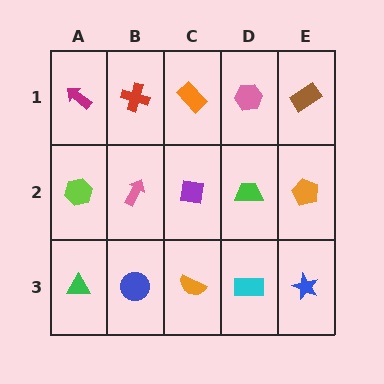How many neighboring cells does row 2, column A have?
3.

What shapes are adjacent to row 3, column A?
A lime hexagon (row 2, column A), a blue circle (row 3, column B).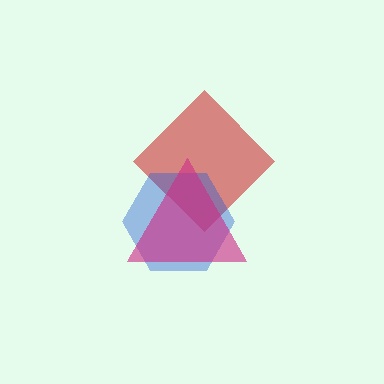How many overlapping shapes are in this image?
There are 3 overlapping shapes in the image.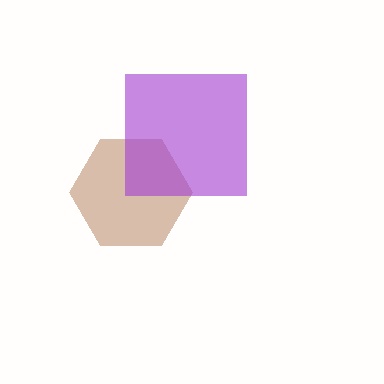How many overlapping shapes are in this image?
There are 2 overlapping shapes in the image.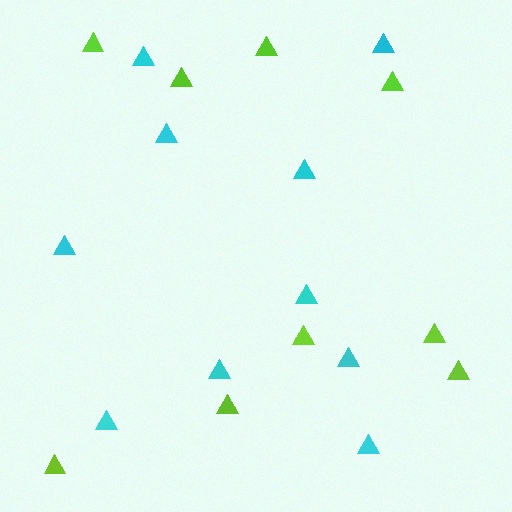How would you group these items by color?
There are 2 groups: one group of lime triangles (9) and one group of cyan triangles (10).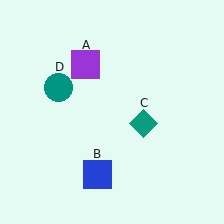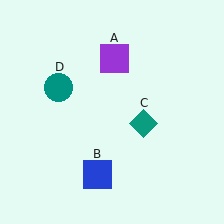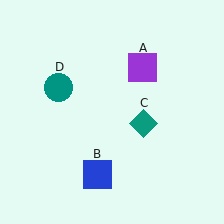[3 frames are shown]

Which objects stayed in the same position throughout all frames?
Blue square (object B) and teal diamond (object C) and teal circle (object D) remained stationary.